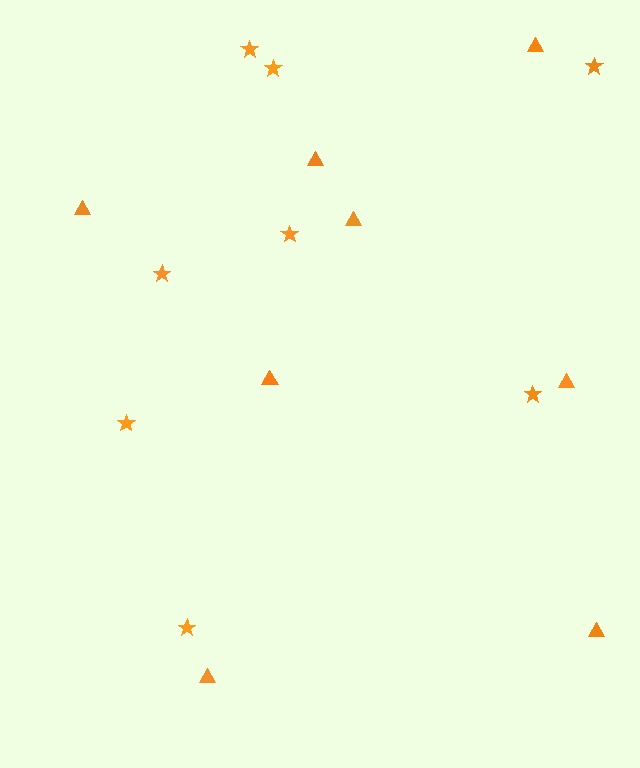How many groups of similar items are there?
There are 2 groups: one group of stars (8) and one group of triangles (8).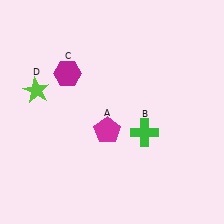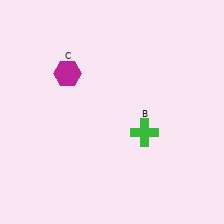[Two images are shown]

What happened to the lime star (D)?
The lime star (D) was removed in Image 2. It was in the top-left area of Image 1.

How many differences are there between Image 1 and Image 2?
There are 2 differences between the two images.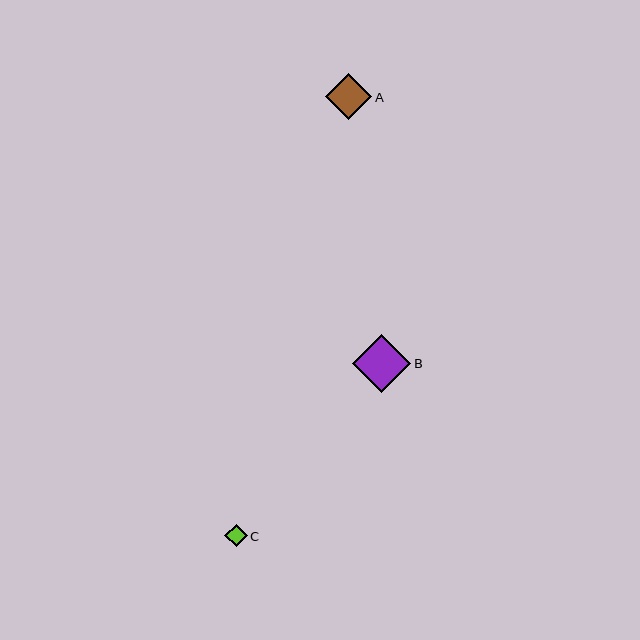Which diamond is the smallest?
Diamond C is the smallest with a size of approximately 22 pixels.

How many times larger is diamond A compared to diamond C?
Diamond A is approximately 2.1 times the size of diamond C.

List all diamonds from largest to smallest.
From largest to smallest: B, A, C.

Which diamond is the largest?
Diamond B is the largest with a size of approximately 58 pixels.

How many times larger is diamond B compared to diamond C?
Diamond B is approximately 2.6 times the size of diamond C.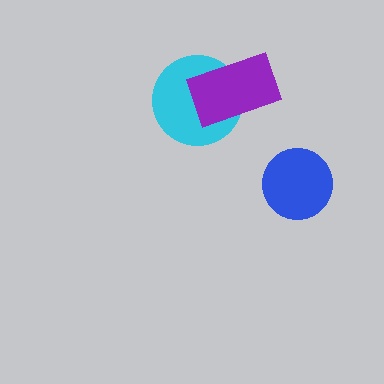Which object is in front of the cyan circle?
The purple rectangle is in front of the cyan circle.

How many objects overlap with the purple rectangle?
1 object overlaps with the purple rectangle.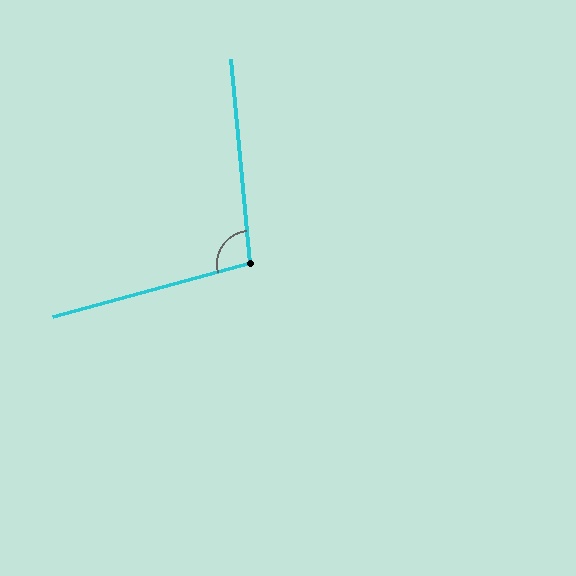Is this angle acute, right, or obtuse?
It is obtuse.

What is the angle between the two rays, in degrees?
Approximately 100 degrees.